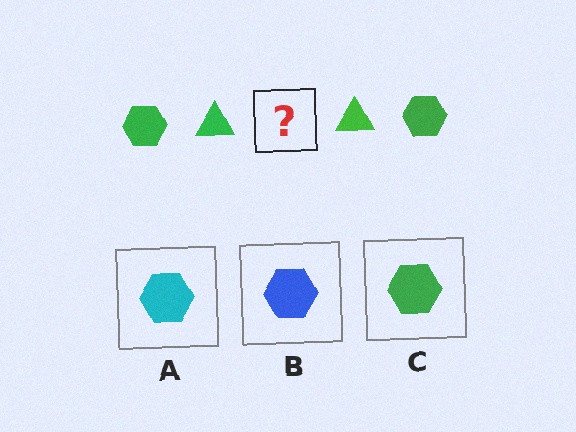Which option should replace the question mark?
Option C.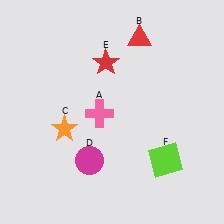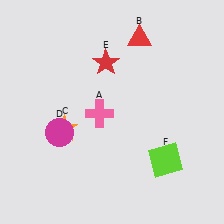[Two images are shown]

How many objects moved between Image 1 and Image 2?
1 object moved between the two images.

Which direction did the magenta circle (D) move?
The magenta circle (D) moved left.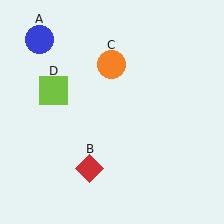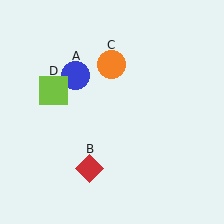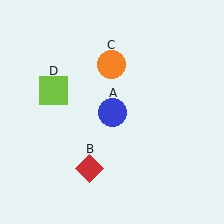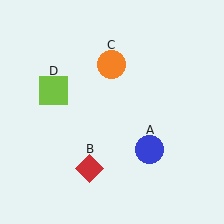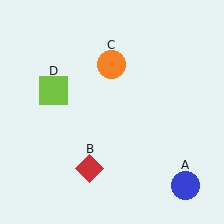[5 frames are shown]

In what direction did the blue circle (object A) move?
The blue circle (object A) moved down and to the right.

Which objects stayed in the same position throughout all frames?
Red diamond (object B) and orange circle (object C) and lime square (object D) remained stationary.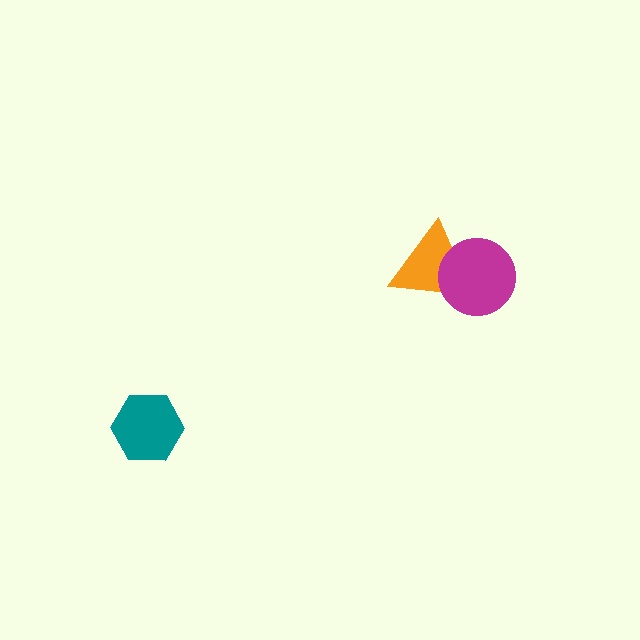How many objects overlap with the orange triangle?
1 object overlaps with the orange triangle.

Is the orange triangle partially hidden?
Yes, it is partially covered by another shape.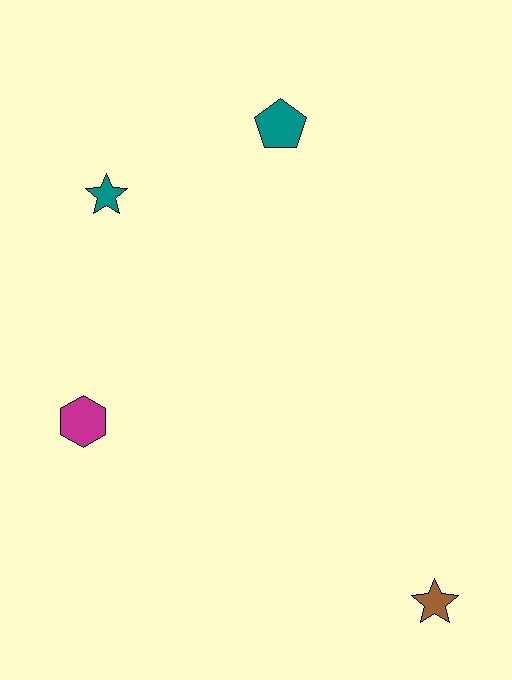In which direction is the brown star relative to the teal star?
The brown star is below the teal star.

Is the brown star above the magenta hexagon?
No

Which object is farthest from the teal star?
The brown star is farthest from the teal star.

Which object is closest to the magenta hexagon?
The teal star is closest to the magenta hexagon.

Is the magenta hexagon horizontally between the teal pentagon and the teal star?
No